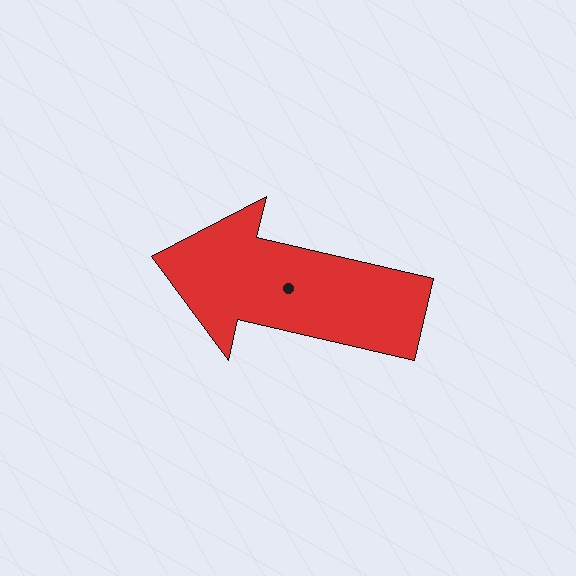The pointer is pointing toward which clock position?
Roughly 9 o'clock.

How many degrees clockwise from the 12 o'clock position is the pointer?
Approximately 283 degrees.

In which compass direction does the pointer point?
West.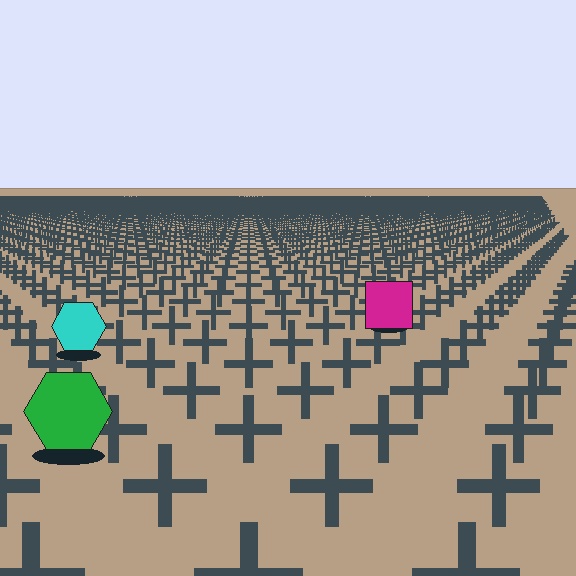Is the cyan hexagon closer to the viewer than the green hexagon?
No. The green hexagon is closer — you can tell from the texture gradient: the ground texture is coarser near it.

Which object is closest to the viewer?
The green hexagon is closest. The texture marks near it are larger and more spread out.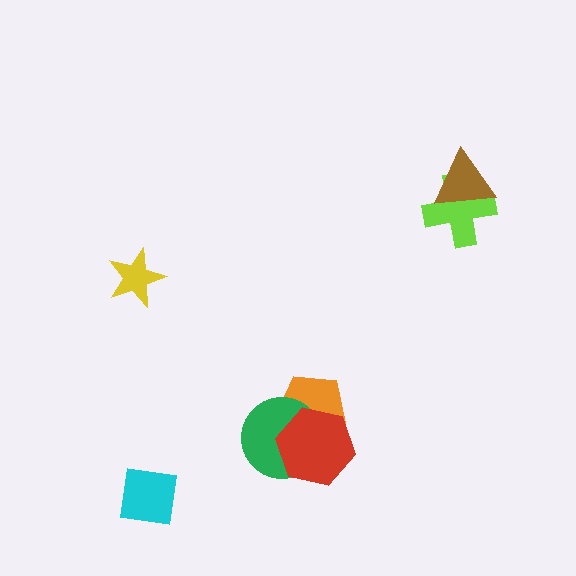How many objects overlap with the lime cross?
1 object overlaps with the lime cross.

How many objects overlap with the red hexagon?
2 objects overlap with the red hexagon.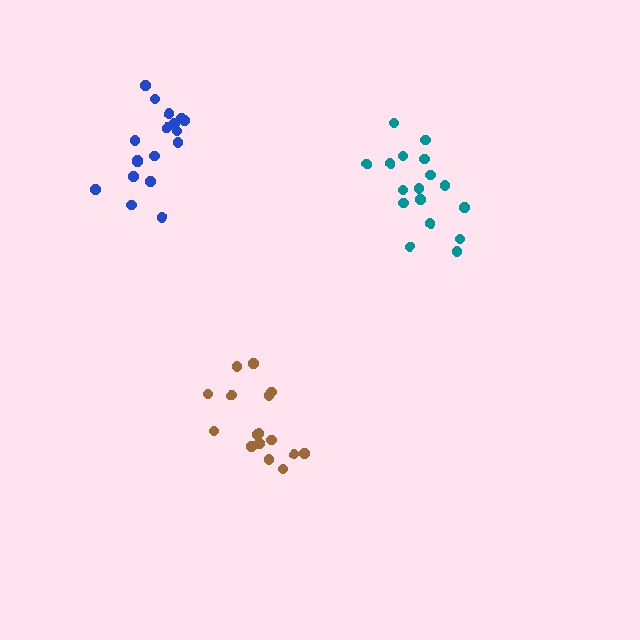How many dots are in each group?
Group 1: 17 dots, Group 2: 18 dots, Group 3: 16 dots (51 total).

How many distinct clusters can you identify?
There are 3 distinct clusters.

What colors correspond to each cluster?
The clusters are colored: teal, blue, brown.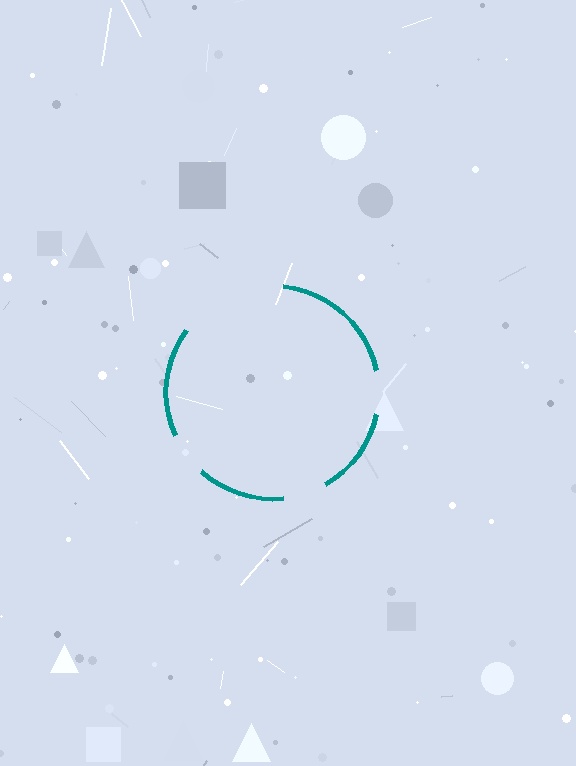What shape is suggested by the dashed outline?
The dashed outline suggests a circle.